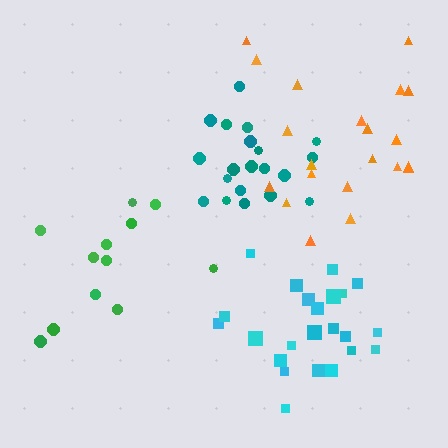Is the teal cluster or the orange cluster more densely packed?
Teal.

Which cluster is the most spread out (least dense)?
Green.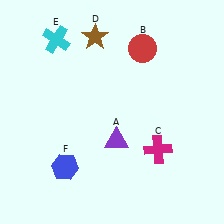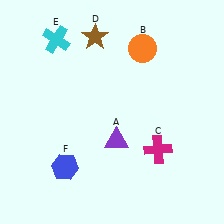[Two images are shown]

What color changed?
The circle (B) changed from red in Image 1 to orange in Image 2.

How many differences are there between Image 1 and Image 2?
There is 1 difference between the two images.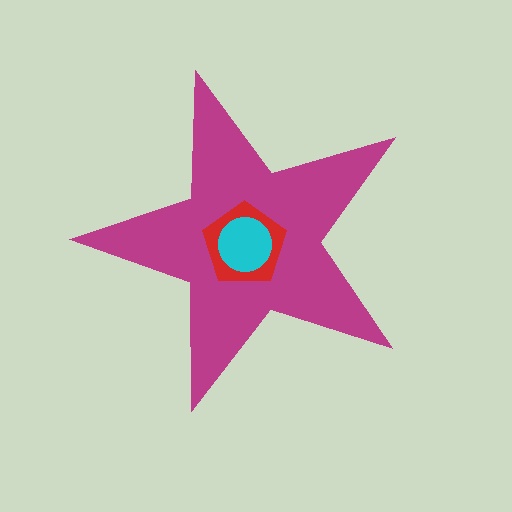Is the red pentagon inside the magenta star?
Yes.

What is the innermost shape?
The cyan circle.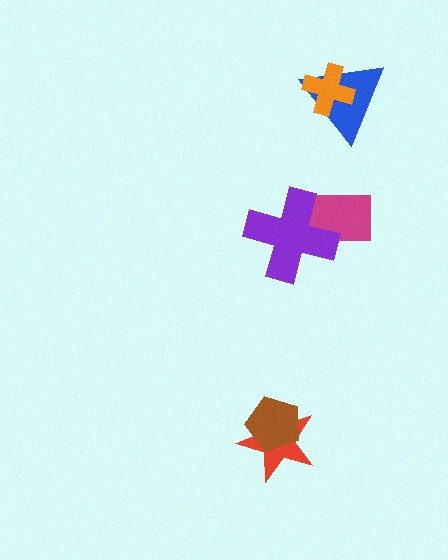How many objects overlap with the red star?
1 object overlaps with the red star.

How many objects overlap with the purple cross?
1 object overlaps with the purple cross.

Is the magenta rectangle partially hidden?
Yes, it is partially covered by another shape.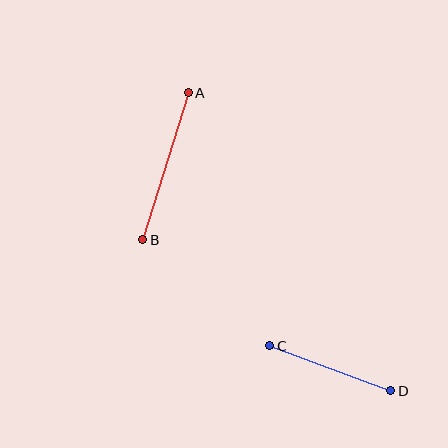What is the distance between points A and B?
The distance is approximately 154 pixels.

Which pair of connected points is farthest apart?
Points A and B are farthest apart.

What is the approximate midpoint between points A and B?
The midpoint is at approximately (165, 166) pixels.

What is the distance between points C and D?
The distance is approximately 129 pixels.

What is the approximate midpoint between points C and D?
The midpoint is at approximately (330, 368) pixels.